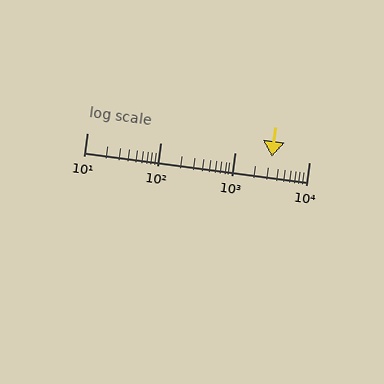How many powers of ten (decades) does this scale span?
The scale spans 3 decades, from 10 to 10000.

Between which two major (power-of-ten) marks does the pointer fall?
The pointer is between 1000 and 10000.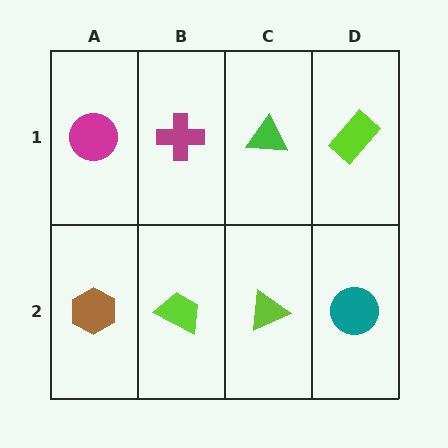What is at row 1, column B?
A magenta cross.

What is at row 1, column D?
A lime rectangle.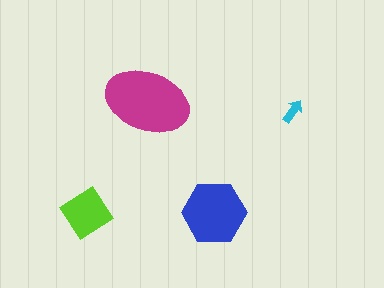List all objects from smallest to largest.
The cyan arrow, the lime diamond, the blue hexagon, the magenta ellipse.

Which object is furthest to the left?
The lime diamond is leftmost.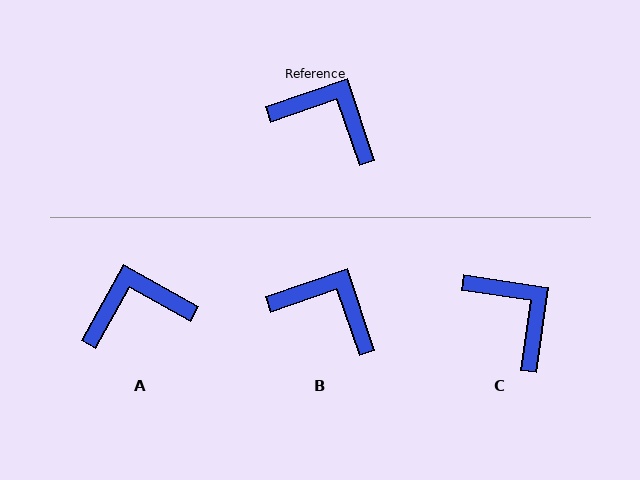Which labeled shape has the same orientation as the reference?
B.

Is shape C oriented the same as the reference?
No, it is off by about 27 degrees.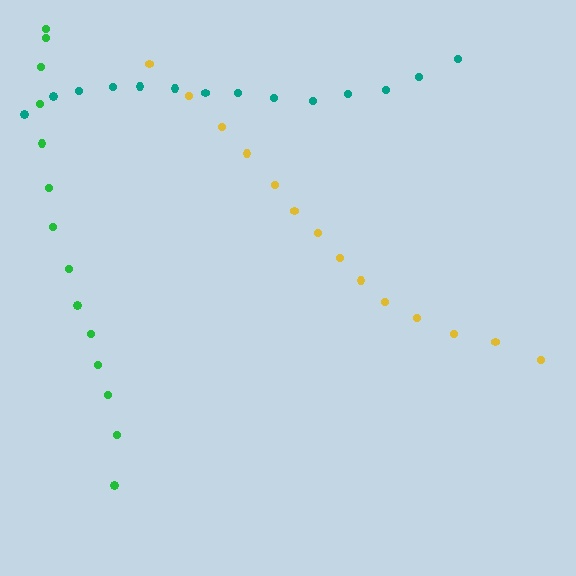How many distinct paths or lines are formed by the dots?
There are 3 distinct paths.